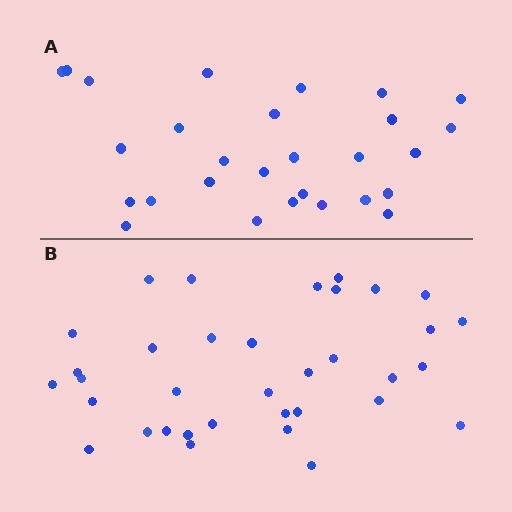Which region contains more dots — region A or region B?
Region B (the bottom region) has more dots.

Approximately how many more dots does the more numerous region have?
Region B has roughly 8 or so more dots than region A.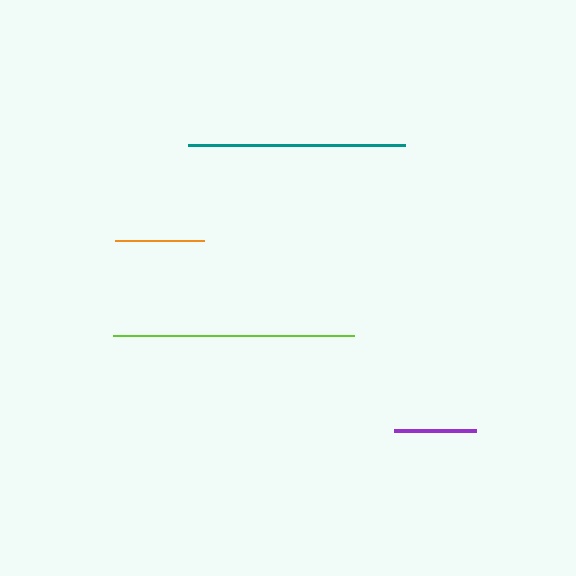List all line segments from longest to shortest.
From longest to shortest: lime, teal, orange, purple.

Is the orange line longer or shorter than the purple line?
The orange line is longer than the purple line.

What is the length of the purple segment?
The purple segment is approximately 82 pixels long.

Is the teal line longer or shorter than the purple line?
The teal line is longer than the purple line.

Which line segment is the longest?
The lime line is the longest at approximately 241 pixels.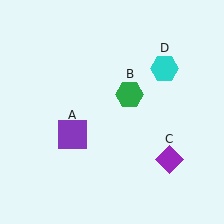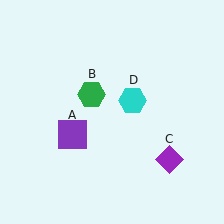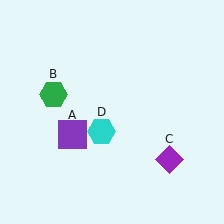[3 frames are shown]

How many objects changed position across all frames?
2 objects changed position: green hexagon (object B), cyan hexagon (object D).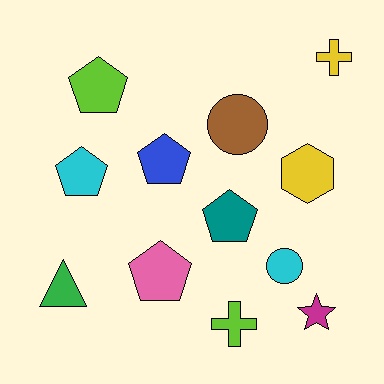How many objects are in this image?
There are 12 objects.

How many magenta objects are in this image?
There is 1 magenta object.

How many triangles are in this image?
There is 1 triangle.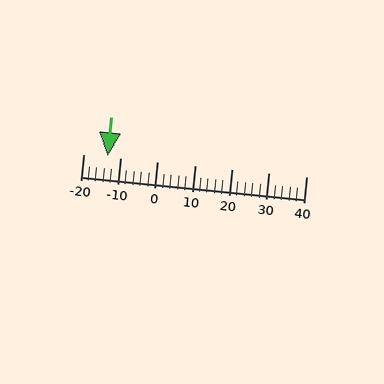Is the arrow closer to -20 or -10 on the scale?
The arrow is closer to -10.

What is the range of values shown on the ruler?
The ruler shows values from -20 to 40.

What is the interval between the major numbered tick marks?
The major tick marks are spaced 10 units apart.